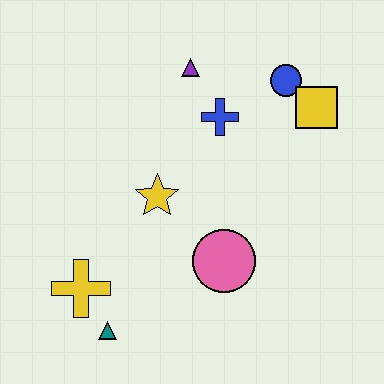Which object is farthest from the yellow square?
The teal triangle is farthest from the yellow square.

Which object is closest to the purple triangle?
The blue cross is closest to the purple triangle.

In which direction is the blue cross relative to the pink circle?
The blue cross is above the pink circle.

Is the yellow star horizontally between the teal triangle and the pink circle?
Yes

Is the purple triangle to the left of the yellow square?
Yes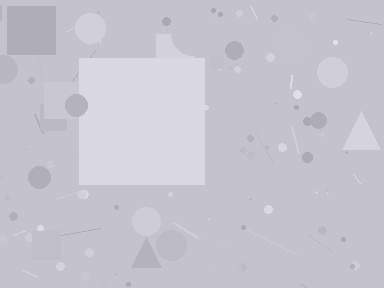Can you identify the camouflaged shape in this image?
The camouflaged shape is a square.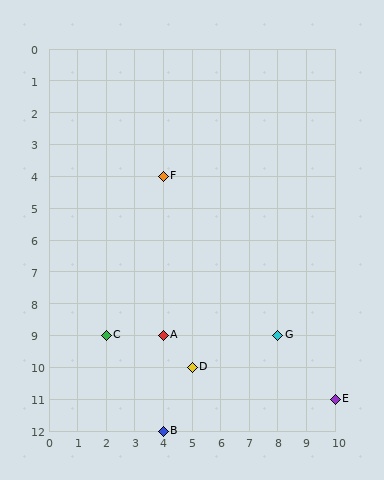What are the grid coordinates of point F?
Point F is at grid coordinates (4, 4).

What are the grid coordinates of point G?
Point G is at grid coordinates (8, 9).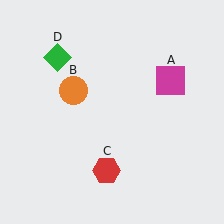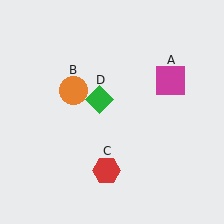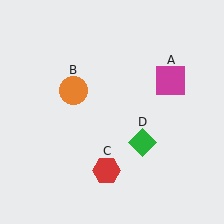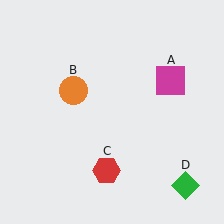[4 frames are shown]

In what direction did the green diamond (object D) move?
The green diamond (object D) moved down and to the right.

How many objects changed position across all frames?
1 object changed position: green diamond (object D).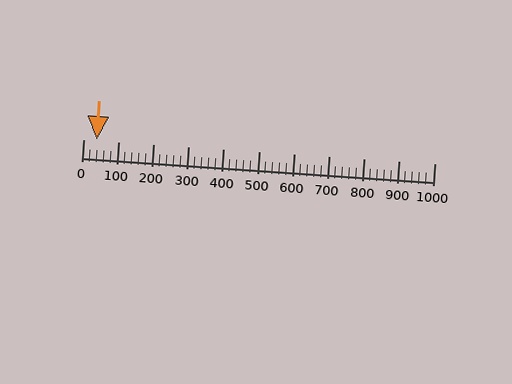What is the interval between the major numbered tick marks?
The major tick marks are spaced 100 units apart.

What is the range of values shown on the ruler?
The ruler shows values from 0 to 1000.